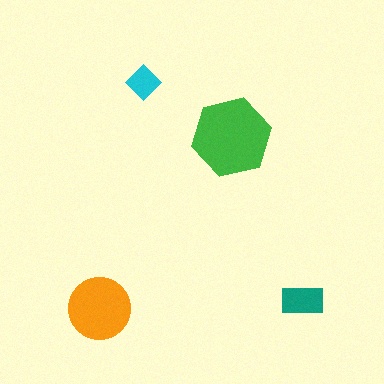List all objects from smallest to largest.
The cyan diamond, the teal rectangle, the orange circle, the green hexagon.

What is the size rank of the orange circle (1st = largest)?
2nd.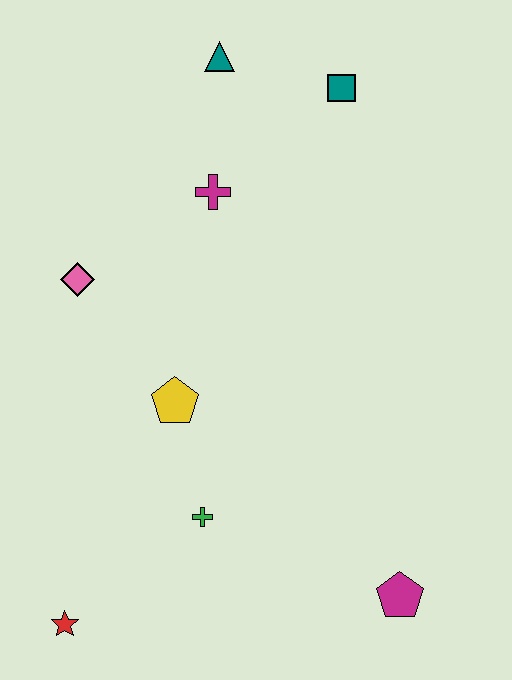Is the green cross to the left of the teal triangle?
Yes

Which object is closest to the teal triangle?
The teal square is closest to the teal triangle.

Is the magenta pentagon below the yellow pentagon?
Yes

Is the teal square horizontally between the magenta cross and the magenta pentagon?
Yes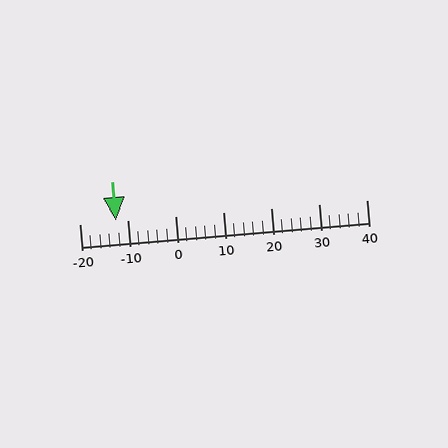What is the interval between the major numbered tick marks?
The major tick marks are spaced 10 units apart.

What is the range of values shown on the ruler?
The ruler shows values from -20 to 40.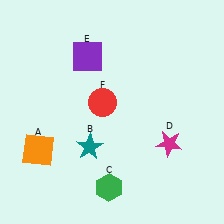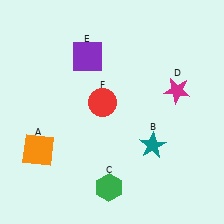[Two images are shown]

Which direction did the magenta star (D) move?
The magenta star (D) moved up.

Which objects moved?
The objects that moved are: the teal star (B), the magenta star (D).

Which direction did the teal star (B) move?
The teal star (B) moved right.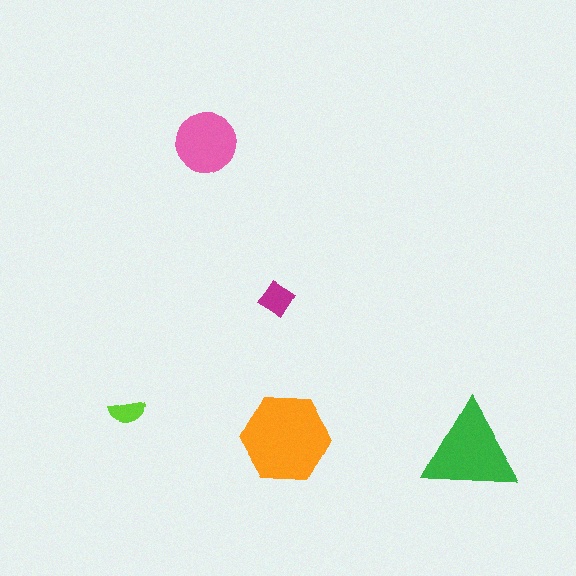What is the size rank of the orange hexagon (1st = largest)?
1st.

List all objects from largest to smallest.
The orange hexagon, the green triangle, the pink circle, the magenta diamond, the lime semicircle.